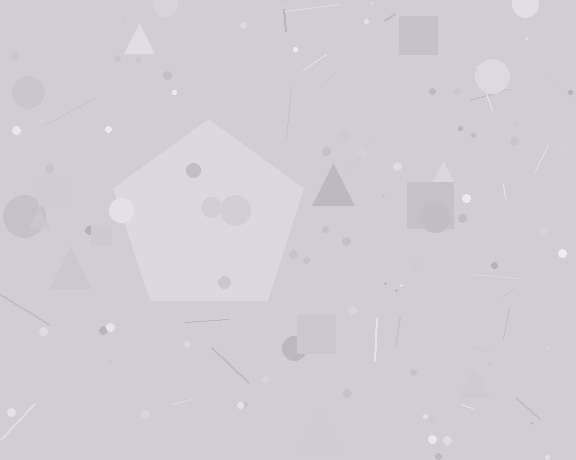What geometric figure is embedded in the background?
A pentagon is embedded in the background.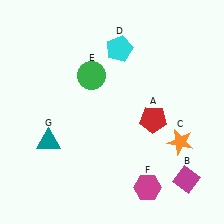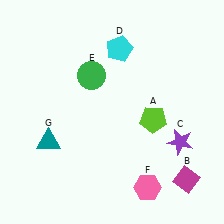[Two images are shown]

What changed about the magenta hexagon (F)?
In Image 1, F is magenta. In Image 2, it changed to pink.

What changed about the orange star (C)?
In Image 1, C is orange. In Image 2, it changed to purple.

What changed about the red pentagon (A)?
In Image 1, A is red. In Image 2, it changed to lime.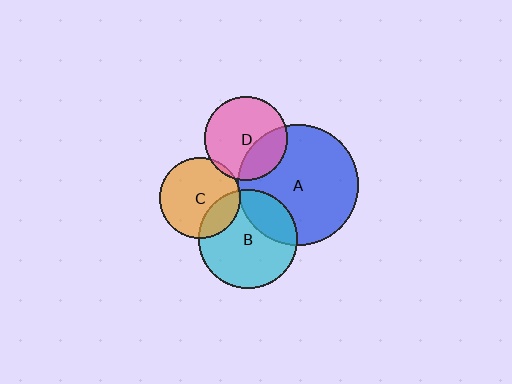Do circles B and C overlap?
Yes.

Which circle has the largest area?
Circle A (blue).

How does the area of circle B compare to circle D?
Approximately 1.4 times.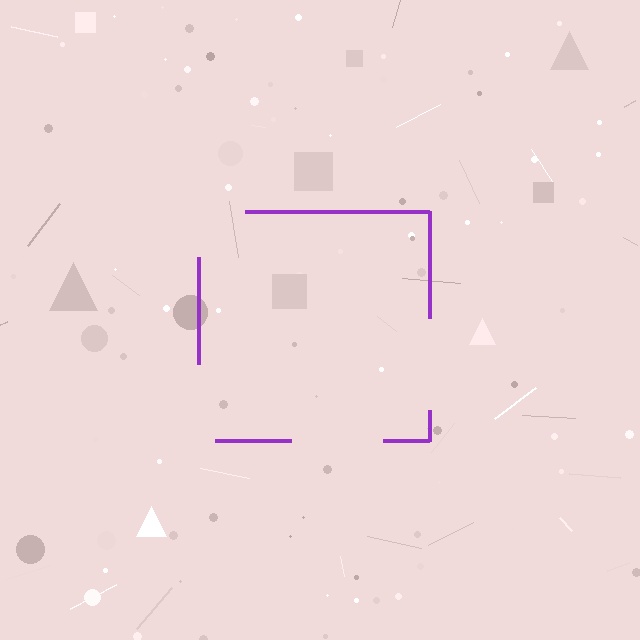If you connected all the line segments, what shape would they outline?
They would outline a square.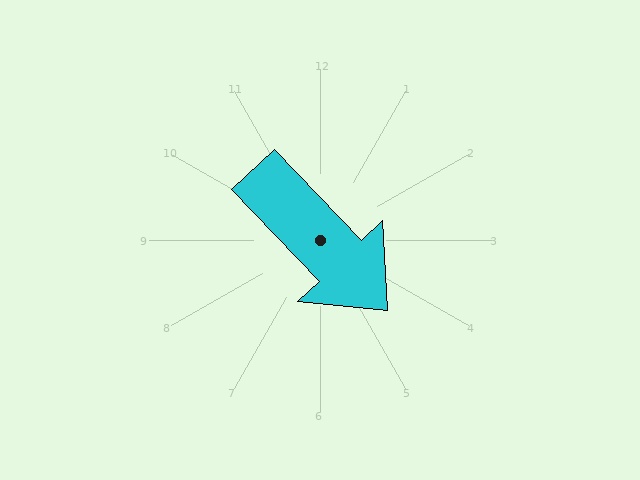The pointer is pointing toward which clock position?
Roughly 5 o'clock.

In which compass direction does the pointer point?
Southeast.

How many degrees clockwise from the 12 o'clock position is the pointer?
Approximately 136 degrees.